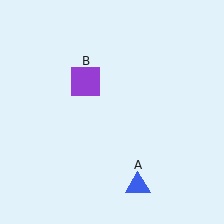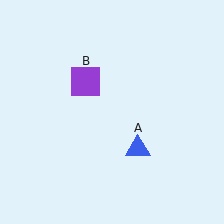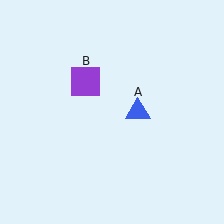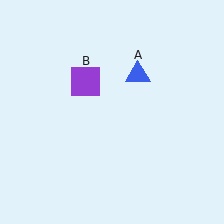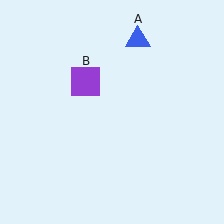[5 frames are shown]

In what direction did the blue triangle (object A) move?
The blue triangle (object A) moved up.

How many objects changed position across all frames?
1 object changed position: blue triangle (object A).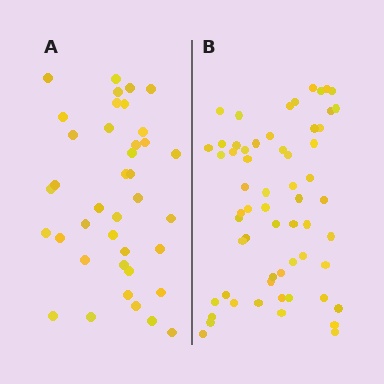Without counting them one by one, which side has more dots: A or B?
Region B (the right region) has more dots.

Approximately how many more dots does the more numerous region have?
Region B has approximately 20 more dots than region A.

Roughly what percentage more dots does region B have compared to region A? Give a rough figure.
About 55% more.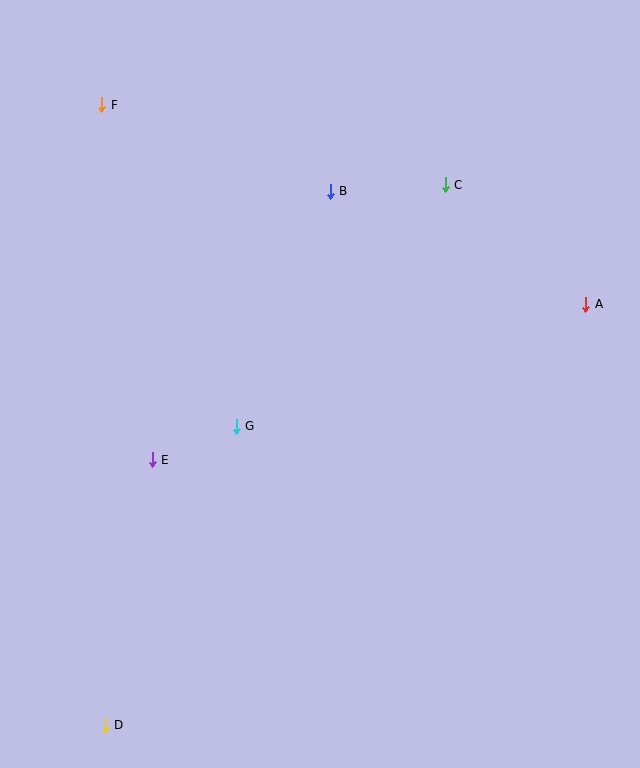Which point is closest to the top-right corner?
Point C is closest to the top-right corner.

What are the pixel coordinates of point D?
Point D is at (105, 725).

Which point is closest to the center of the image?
Point G at (236, 426) is closest to the center.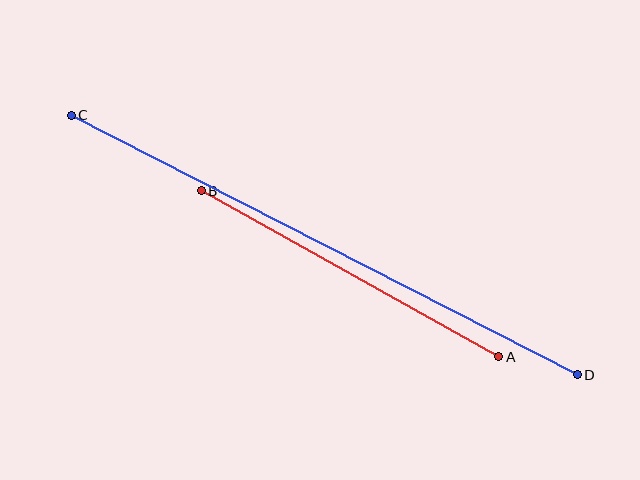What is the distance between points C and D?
The distance is approximately 569 pixels.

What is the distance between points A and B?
The distance is approximately 341 pixels.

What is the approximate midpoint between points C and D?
The midpoint is at approximately (324, 245) pixels.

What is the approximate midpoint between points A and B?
The midpoint is at approximately (350, 274) pixels.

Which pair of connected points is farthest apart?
Points C and D are farthest apart.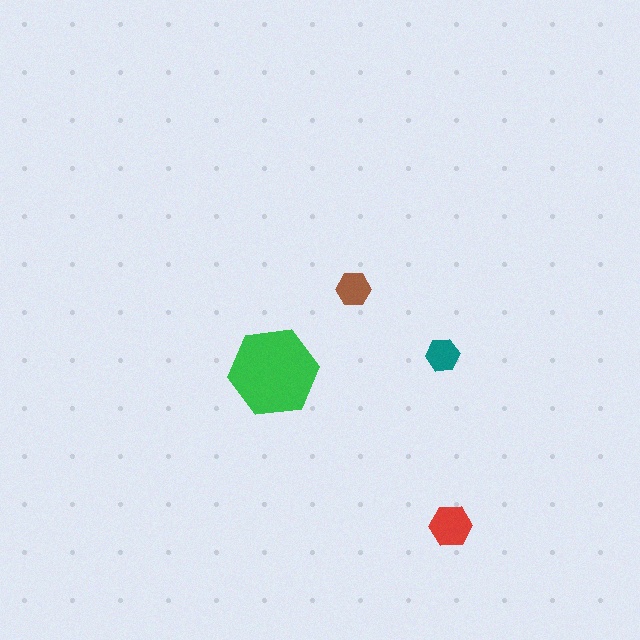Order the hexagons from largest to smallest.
the green one, the red one, the brown one, the teal one.